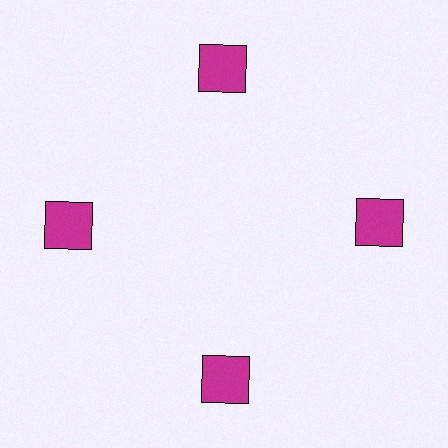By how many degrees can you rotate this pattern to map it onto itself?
The pattern maps onto itself every 90 degrees of rotation.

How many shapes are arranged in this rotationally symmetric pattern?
There are 4 shapes, arranged in 4 groups of 1.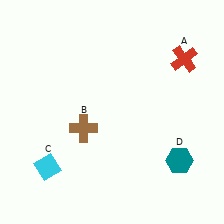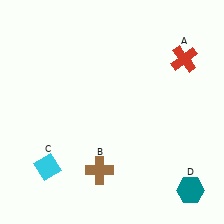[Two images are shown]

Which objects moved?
The objects that moved are: the brown cross (B), the teal hexagon (D).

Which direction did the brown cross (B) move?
The brown cross (B) moved down.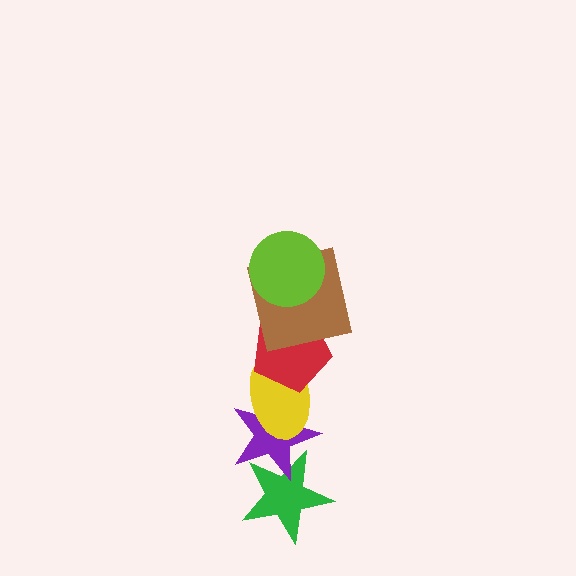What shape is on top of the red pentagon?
The brown square is on top of the red pentagon.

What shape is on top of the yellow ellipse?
The red pentagon is on top of the yellow ellipse.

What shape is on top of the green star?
The purple star is on top of the green star.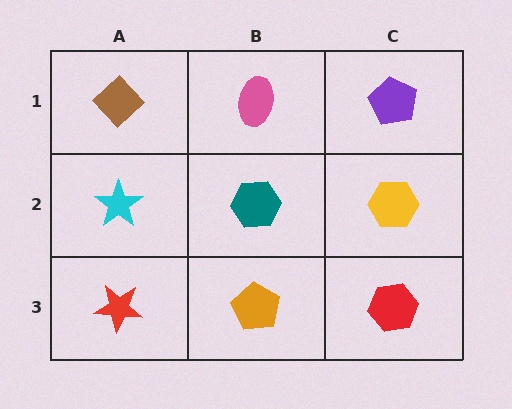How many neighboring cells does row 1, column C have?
2.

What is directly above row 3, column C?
A yellow hexagon.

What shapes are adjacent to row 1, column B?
A teal hexagon (row 2, column B), a brown diamond (row 1, column A), a purple pentagon (row 1, column C).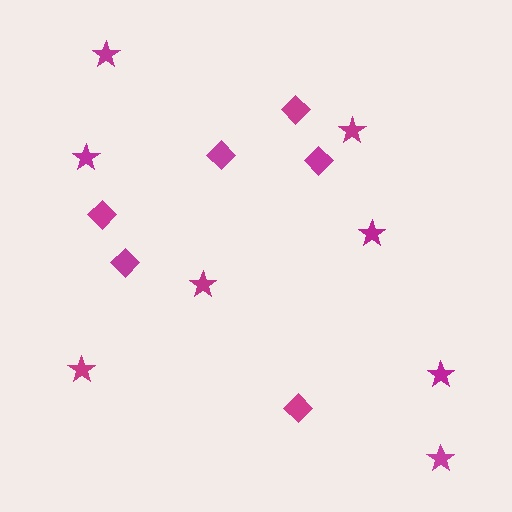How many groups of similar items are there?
There are 2 groups: one group of stars (8) and one group of diamonds (6).